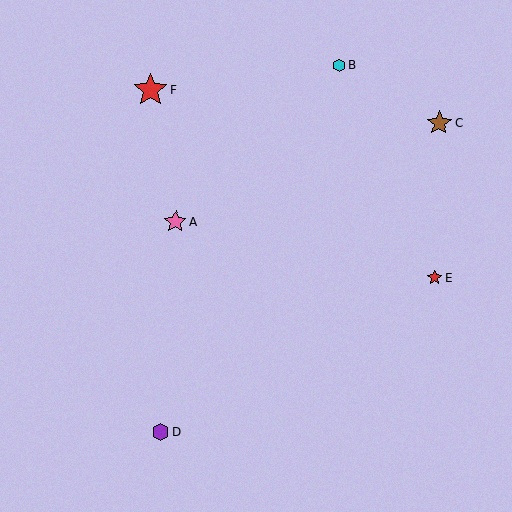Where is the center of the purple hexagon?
The center of the purple hexagon is at (160, 432).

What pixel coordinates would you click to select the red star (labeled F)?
Click at (151, 90) to select the red star F.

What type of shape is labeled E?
Shape E is a red star.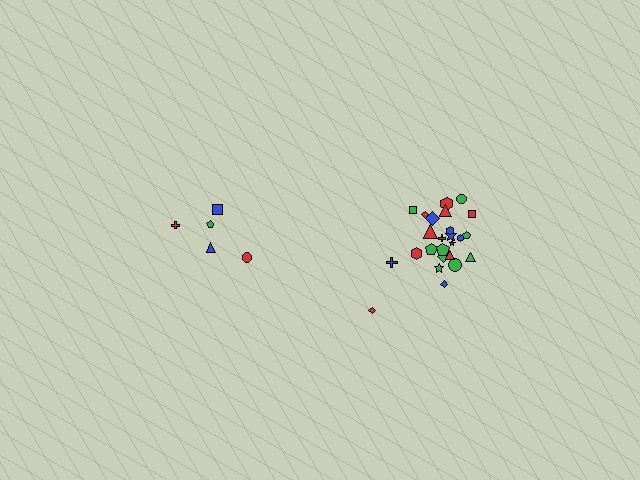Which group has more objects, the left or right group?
The right group.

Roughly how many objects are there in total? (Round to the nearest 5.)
Roughly 30 objects in total.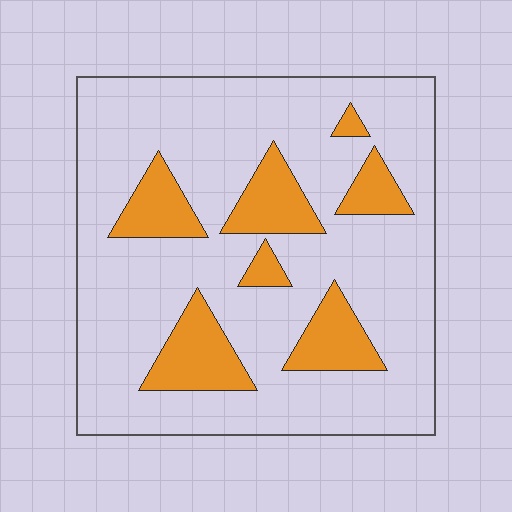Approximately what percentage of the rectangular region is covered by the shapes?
Approximately 20%.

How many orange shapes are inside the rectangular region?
7.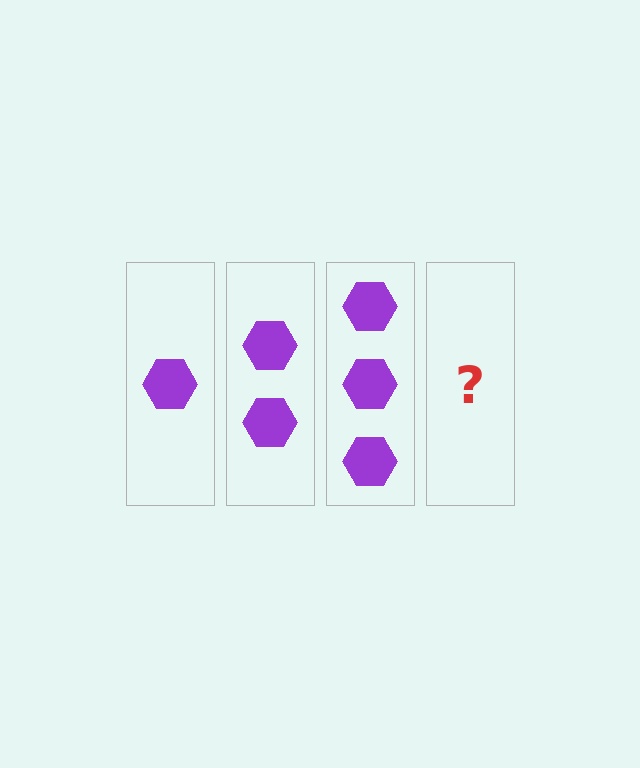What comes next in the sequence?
The next element should be 4 hexagons.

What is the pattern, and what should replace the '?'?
The pattern is that each step adds one more hexagon. The '?' should be 4 hexagons.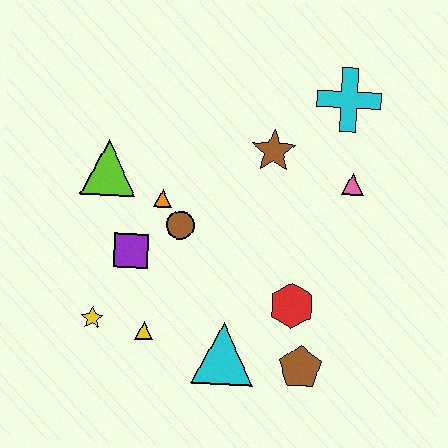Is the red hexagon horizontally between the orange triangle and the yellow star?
No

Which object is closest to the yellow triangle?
The yellow star is closest to the yellow triangle.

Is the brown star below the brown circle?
No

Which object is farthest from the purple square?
The cyan cross is farthest from the purple square.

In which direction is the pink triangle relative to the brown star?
The pink triangle is to the right of the brown star.